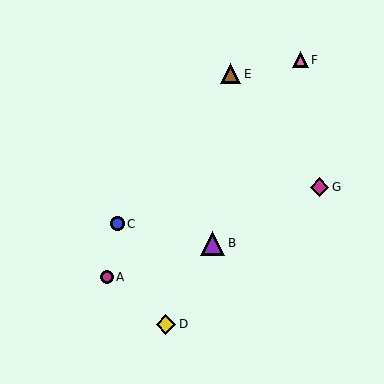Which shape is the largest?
The purple triangle (labeled B) is the largest.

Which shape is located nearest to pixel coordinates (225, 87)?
The brown triangle (labeled E) at (230, 74) is nearest to that location.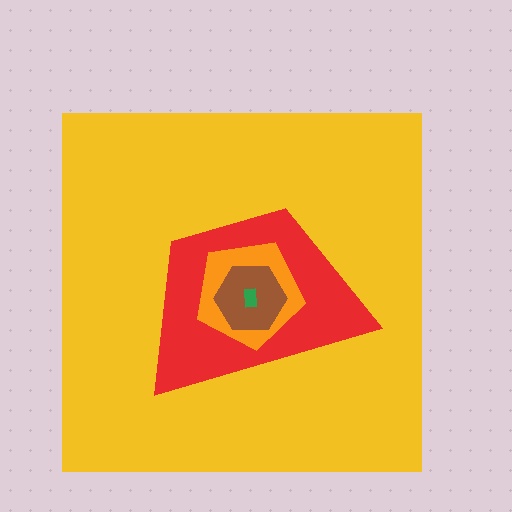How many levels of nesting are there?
5.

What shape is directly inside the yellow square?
The red trapezoid.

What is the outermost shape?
The yellow square.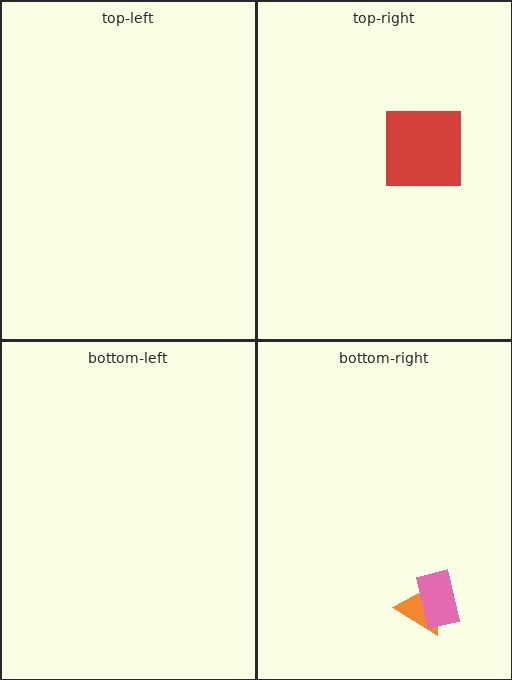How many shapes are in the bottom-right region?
2.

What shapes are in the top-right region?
The red square.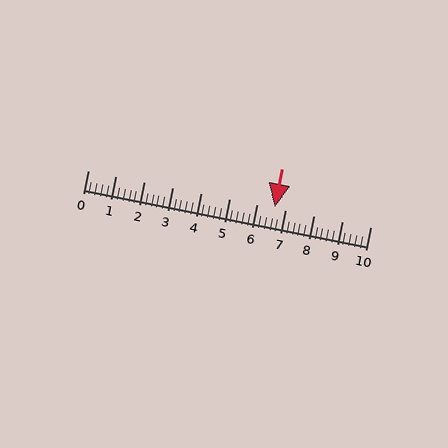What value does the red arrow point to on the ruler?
The red arrow points to approximately 6.6.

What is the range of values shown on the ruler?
The ruler shows values from 0 to 10.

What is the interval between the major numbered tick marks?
The major tick marks are spaced 1 units apart.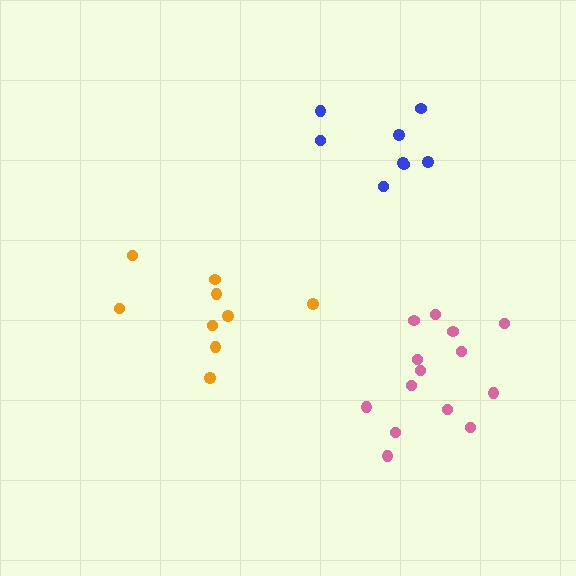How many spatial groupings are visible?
There are 3 spatial groupings.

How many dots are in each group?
Group 1: 14 dots, Group 2: 9 dots, Group 3: 8 dots (31 total).